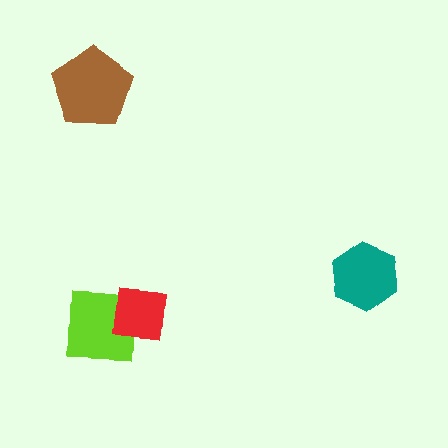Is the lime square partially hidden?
Yes, it is partially covered by another shape.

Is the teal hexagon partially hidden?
No, no other shape covers it.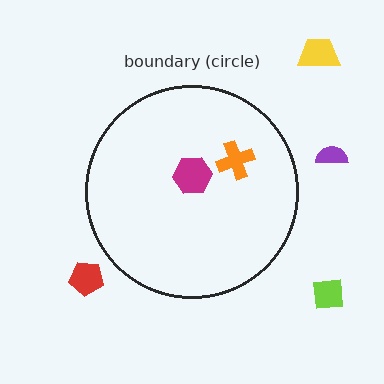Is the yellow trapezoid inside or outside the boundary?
Outside.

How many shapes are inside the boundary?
2 inside, 4 outside.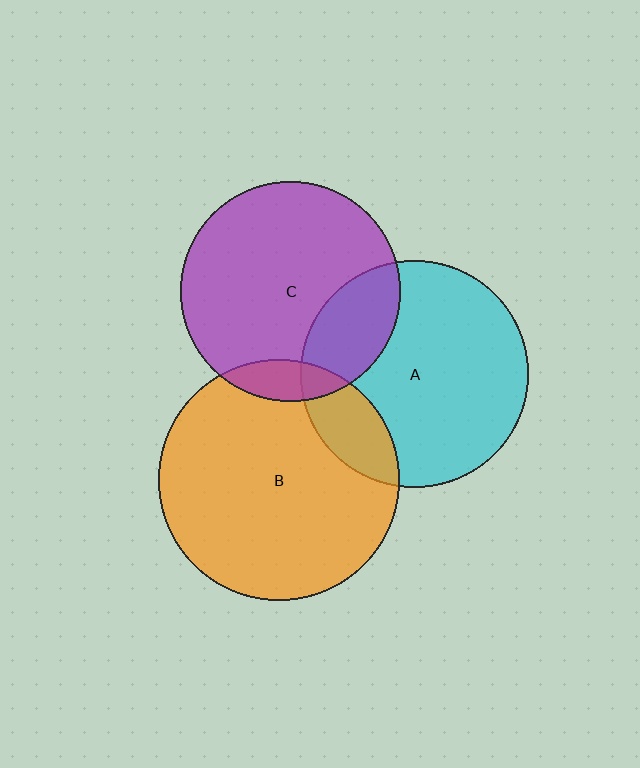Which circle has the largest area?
Circle B (orange).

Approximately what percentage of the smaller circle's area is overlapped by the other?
Approximately 25%.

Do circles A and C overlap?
Yes.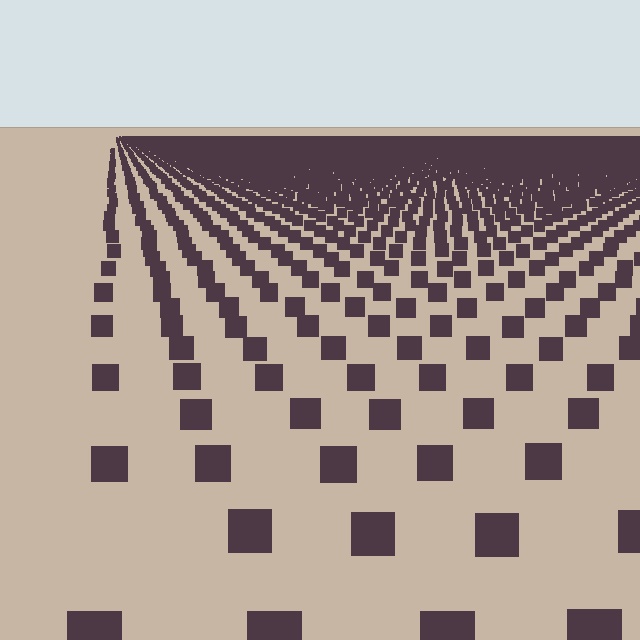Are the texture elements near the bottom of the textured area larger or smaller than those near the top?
Larger. Near the bottom, elements are closer to the viewer and appear at a bigger on-screen size.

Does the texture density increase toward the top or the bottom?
Density increases toward the top.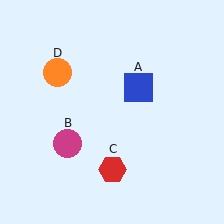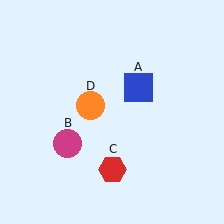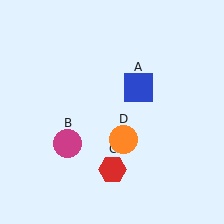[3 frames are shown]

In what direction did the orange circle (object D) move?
The orange circle (object D) moved down and to the right.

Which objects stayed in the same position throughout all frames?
Blue square (object A) and magenta circle (object B) and red hexagon (object C) remained stationary.